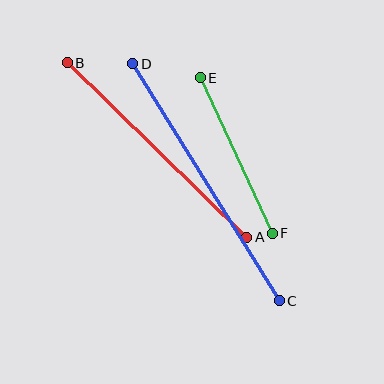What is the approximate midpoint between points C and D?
The midpoint is at approximately (206, 182) pixels.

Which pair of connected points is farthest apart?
Points C and D are farthest apart.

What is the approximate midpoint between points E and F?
The midpoint is at approximately (236, 155) pixels.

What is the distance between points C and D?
The distance is approximately 279 pixels.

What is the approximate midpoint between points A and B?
The midpoint is at approximately (157, 150) pixels.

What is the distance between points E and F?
The distance is approximately 171 pixels.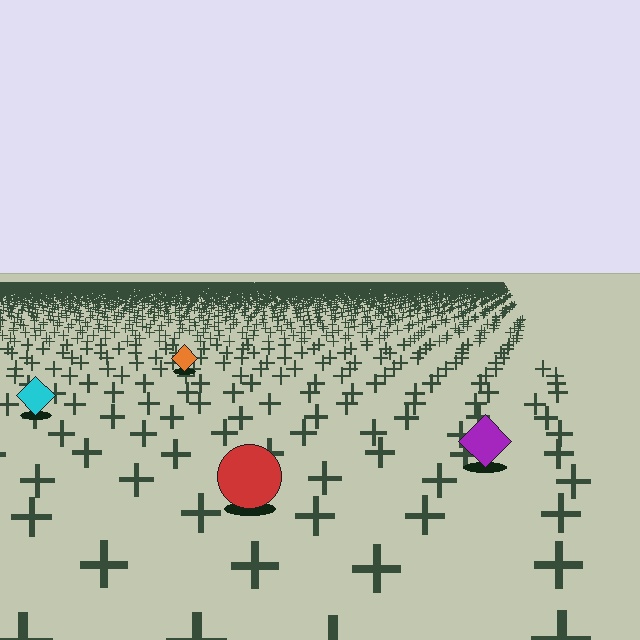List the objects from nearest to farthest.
From nearest to farthest: the red circle, the purple diamond, the cyan diamond, the orange diamond.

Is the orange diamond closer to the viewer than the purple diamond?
No. The purple diamond is closer — you can tell from the texture gradient: the ground texture is coarser near it.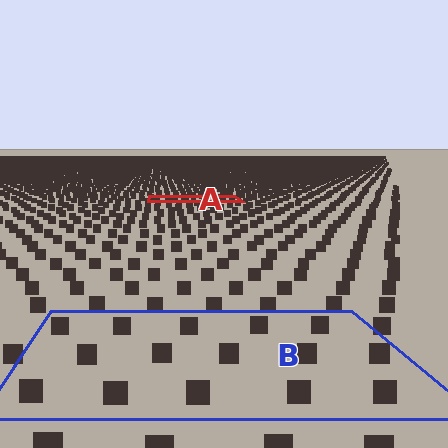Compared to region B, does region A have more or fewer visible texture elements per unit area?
Region A has more texture elements per unit area — they are packed more densely because it is farther away.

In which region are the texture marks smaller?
The texture marks are smaller in region A, because it is farther away.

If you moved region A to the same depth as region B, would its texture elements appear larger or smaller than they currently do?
They would appear larger. At a closer depth, the same texture elements are projected at a bigger on-screen size.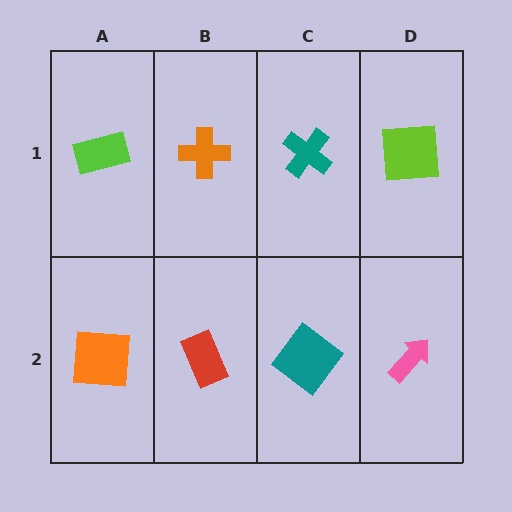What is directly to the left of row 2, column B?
An orange square.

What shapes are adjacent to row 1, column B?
A red rectangle (row 2, column B), a lime rectangle (row 1, column A), a teal cross (row 1, column C).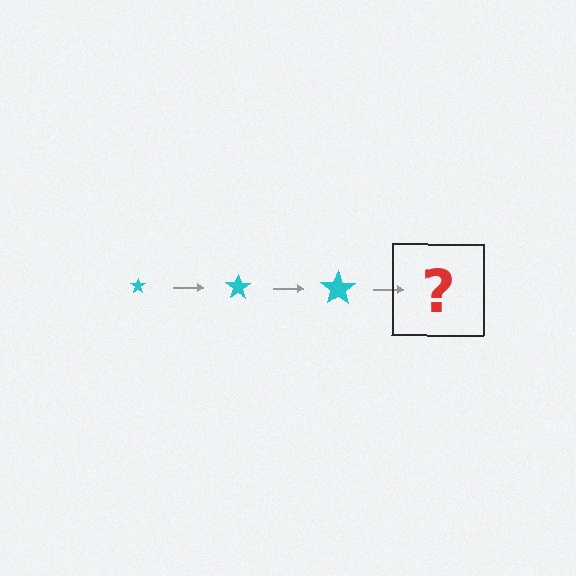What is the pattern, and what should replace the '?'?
The pattern is that the star gets progressively larger each step. The '?' should be a cyan star, larger than the previous one.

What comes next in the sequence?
The next element should be a cyan star, larger than the previous one.